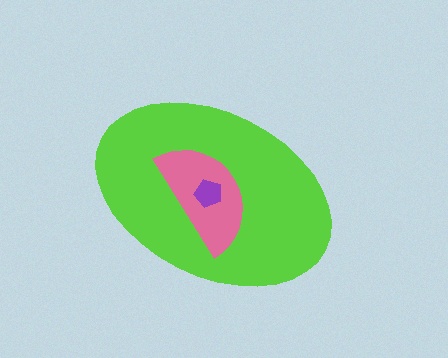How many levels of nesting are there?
3.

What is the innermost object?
The purple pentagon.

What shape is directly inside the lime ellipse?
The pink semicircle.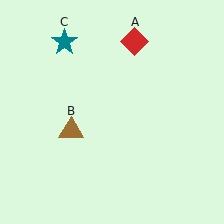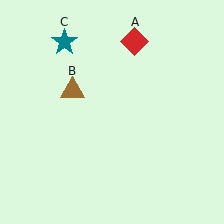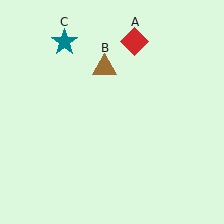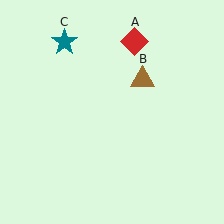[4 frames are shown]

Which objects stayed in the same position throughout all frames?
Red diamond (object A) and teal star (object C) remained stationary.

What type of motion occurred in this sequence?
The brown triangle (object B) rotated clockwise around the center of the scene.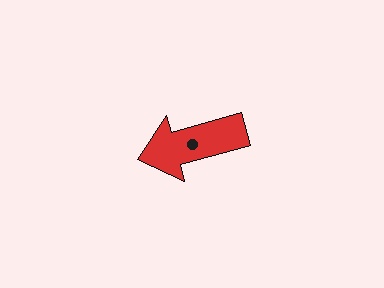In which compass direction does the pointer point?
West.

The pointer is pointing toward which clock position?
Roughly 8 o'clock.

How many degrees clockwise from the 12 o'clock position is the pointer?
Approximately 254 degrees.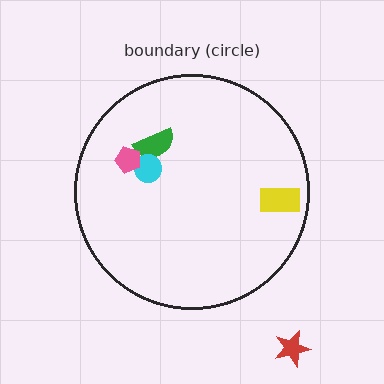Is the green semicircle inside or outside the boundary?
Inside.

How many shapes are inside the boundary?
4 inside, 1 outside.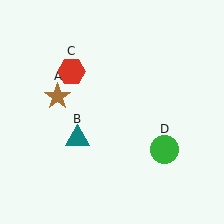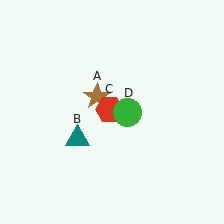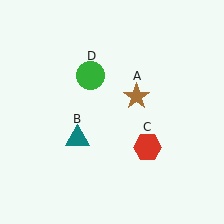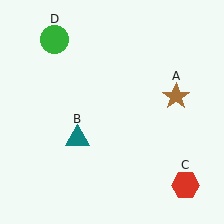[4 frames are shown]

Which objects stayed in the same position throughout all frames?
Teal triangle (object B) remained stationary.